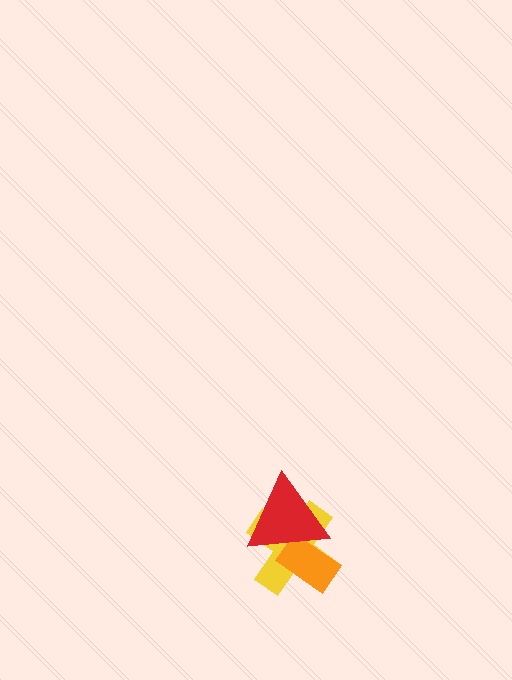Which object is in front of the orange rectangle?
The red triangle is in front of the orange rectangle.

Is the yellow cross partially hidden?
Yes, it is partially covered by another shape.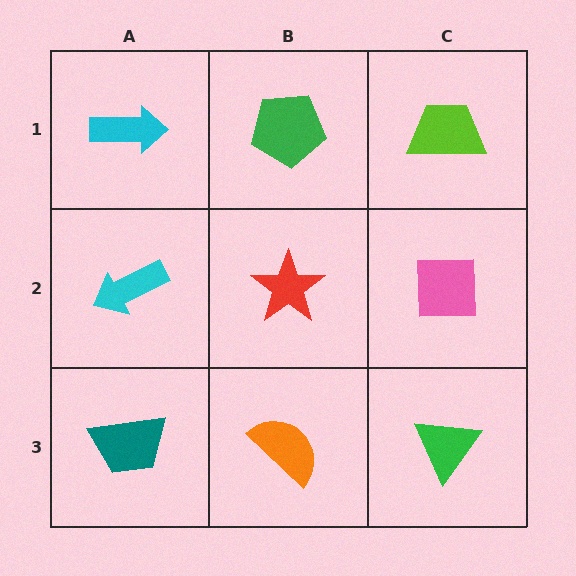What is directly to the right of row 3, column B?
A green triangle.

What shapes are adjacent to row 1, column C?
A pink square (row 2, column C), a green pentagon (row 1, column B).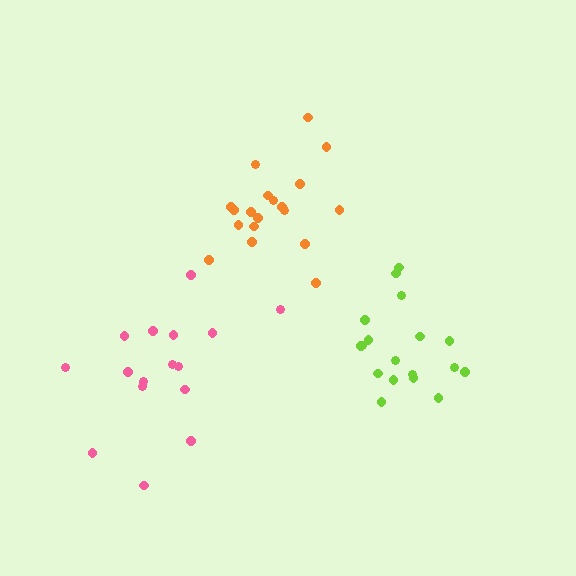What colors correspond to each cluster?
The clusters are colored: orange, lime, pink.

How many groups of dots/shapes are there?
There are 3 groups.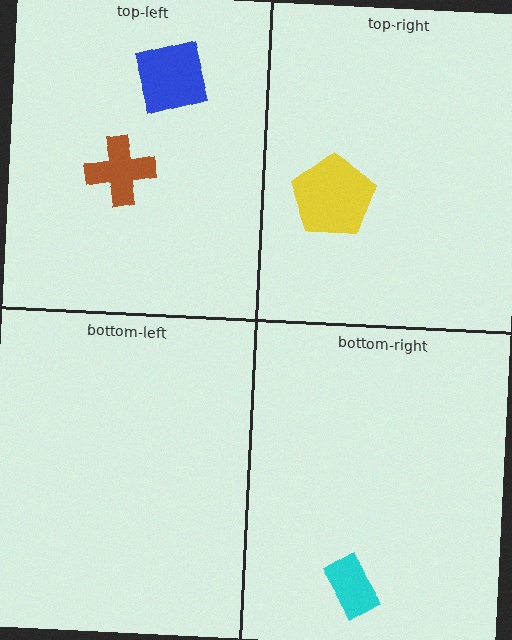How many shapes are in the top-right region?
1.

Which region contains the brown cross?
The top-left region.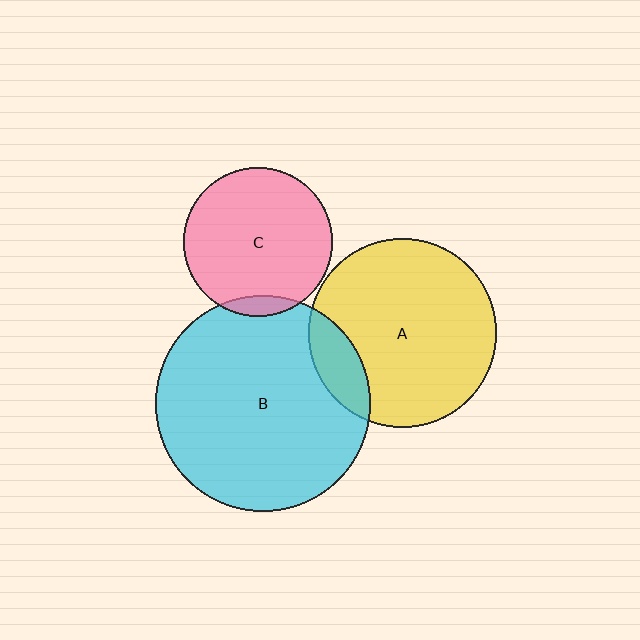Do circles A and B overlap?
Yes.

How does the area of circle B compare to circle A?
Approximately 1.3 times.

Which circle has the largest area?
Circle B (cyan).